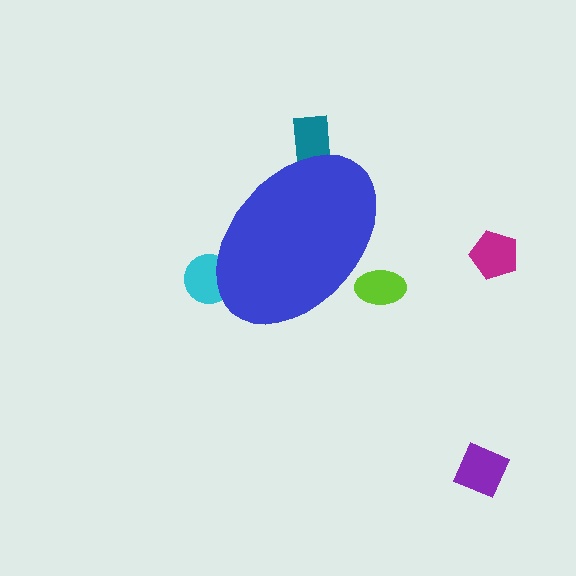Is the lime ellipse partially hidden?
Yes, the lime ellipse is partially hidden behind the blue ellipse.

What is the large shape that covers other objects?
A blue ellipse.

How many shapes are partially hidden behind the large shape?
3 shapes are partially hidden.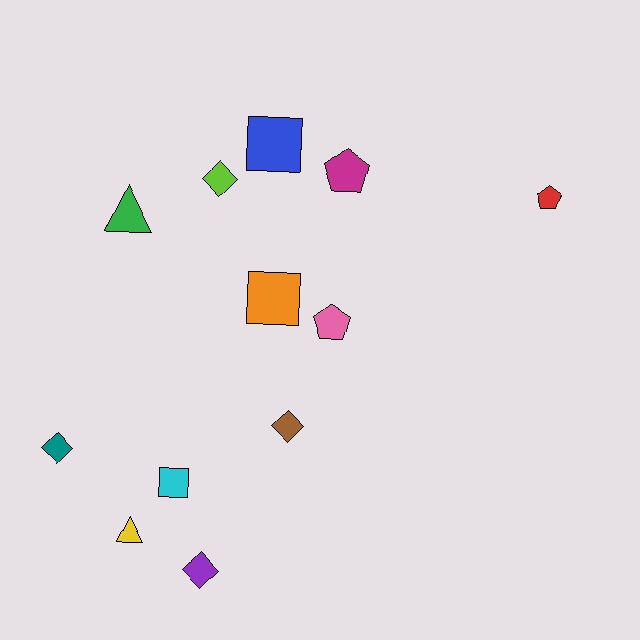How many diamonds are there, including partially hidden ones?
There are 4 diamonds.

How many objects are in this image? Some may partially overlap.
There are 12 objects.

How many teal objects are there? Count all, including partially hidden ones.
There is 1 teal object.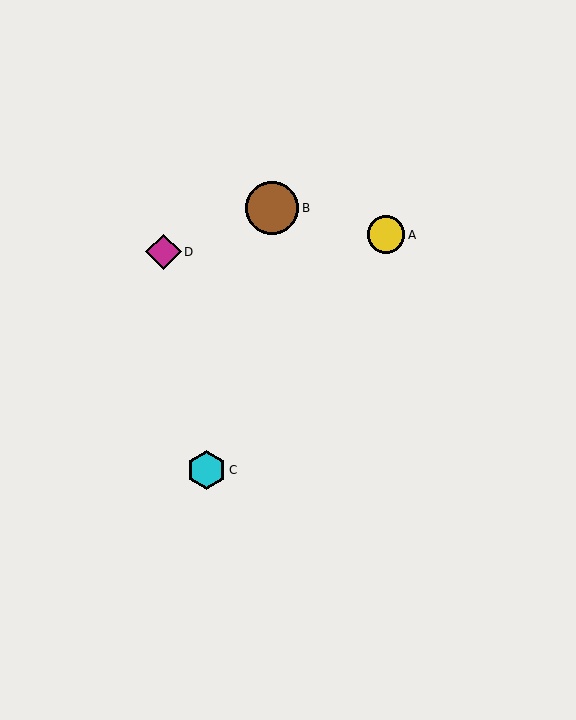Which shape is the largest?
The brown circle (labeled B) is the largest.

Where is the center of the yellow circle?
The center of the yellow circle is at (386, 235).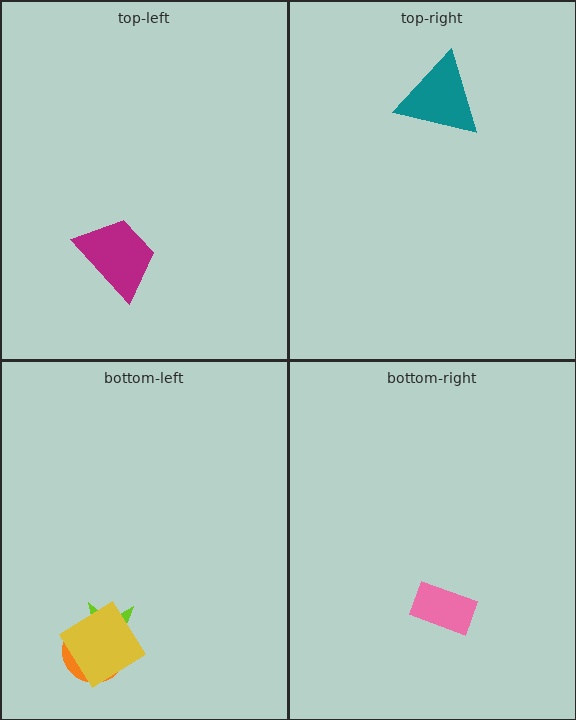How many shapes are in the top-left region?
1.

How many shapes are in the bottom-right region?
1.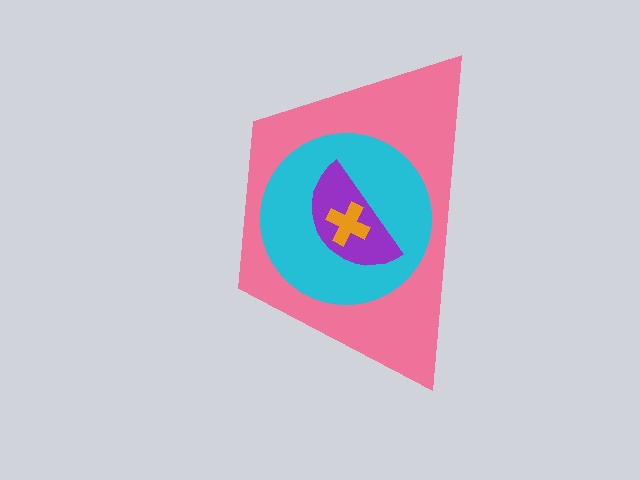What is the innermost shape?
The orange cross.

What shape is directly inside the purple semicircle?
The orange cross.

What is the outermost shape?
The pink trapezoid.